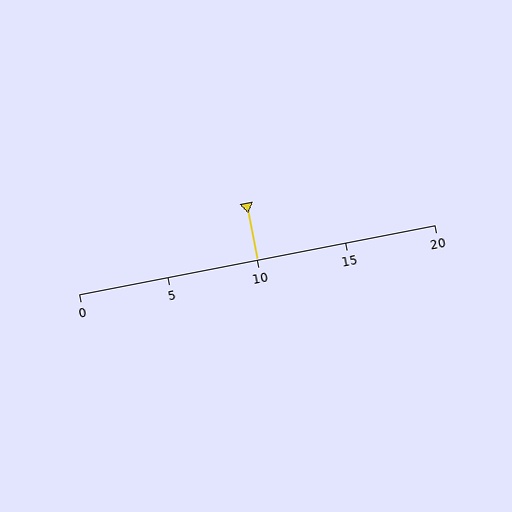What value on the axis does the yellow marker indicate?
The marker indicates approximately 10.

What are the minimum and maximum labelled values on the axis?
The axis runs from 0 to 20.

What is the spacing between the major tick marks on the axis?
The major ticks are spaced 5 apart.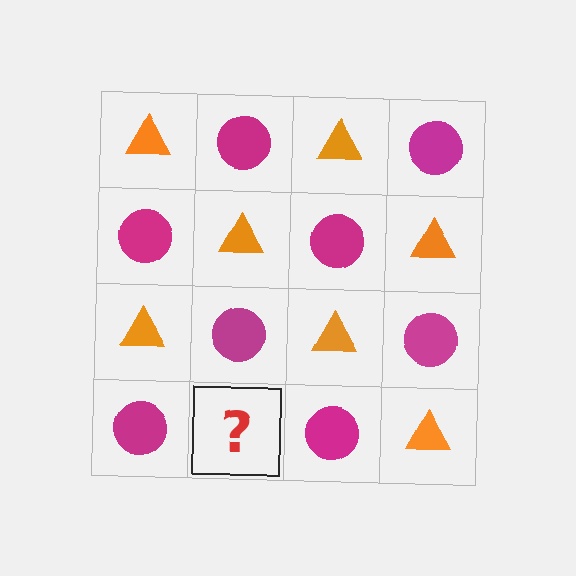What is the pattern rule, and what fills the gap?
The rule is that it alternates orange triangle and magenta circle in a checkerboard pattern. The gap should be filled with an orange triangle.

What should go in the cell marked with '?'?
The missing cell should contain an orange triangle.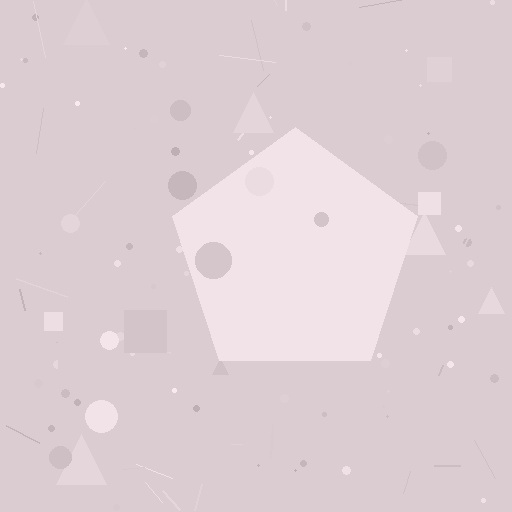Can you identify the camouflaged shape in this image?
The camouflaged shape is a pentagon.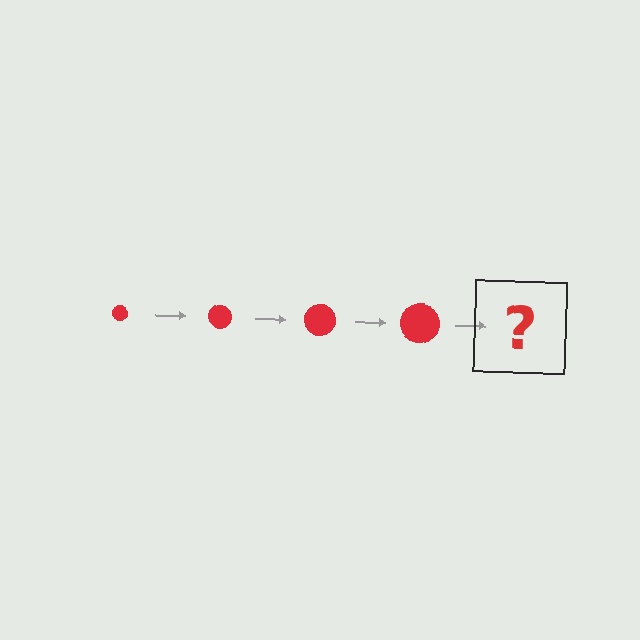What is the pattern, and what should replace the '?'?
The pattern is that the circle gets progressively larger each step. The '?' should be a red circle, larger than the previous one.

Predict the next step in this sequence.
The next step is a red circle, larger than the previous one.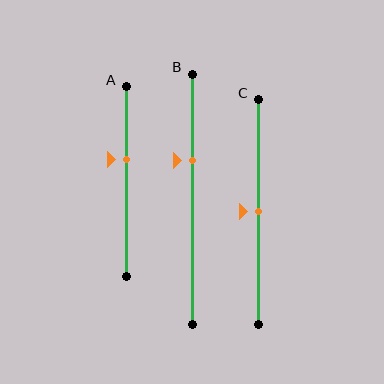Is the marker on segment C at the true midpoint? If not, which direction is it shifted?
Yes, the marker on segment C is at the true midpoint.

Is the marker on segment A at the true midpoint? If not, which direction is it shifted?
No, the marker on segment A is shifted upward by about 12% of the segment length.